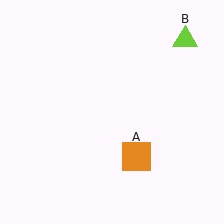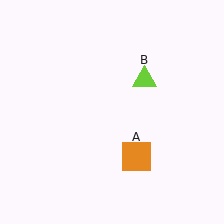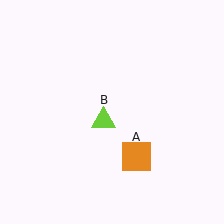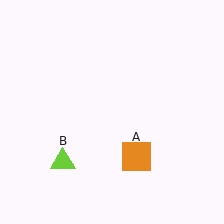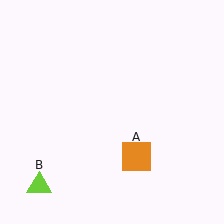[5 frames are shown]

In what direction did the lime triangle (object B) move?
The lime triangle (object B) moved down and to the left.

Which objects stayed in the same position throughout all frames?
Orange square (object A) remained stationary.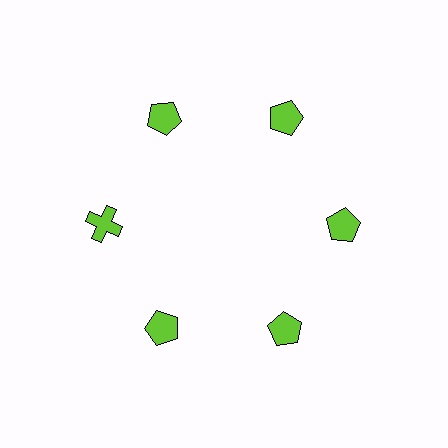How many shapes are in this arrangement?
There are 6 shapes arranged in a ring pattern.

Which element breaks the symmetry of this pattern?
The lime cross at roughly the 9 o'clock position breaks the symmetry. All other shapes are lime pentagons.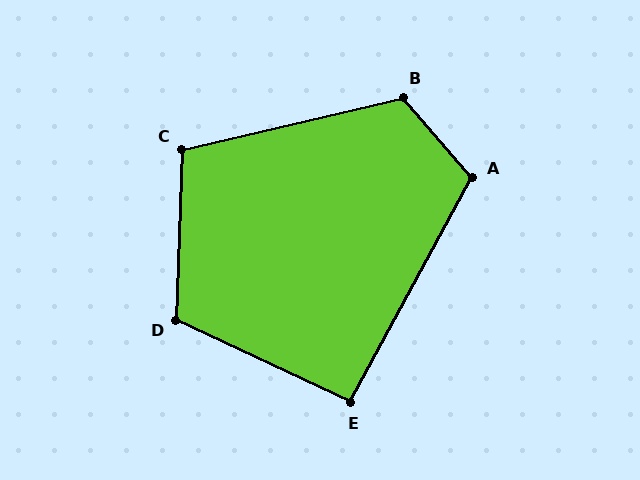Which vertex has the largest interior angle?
B, at approximately 118 degrees.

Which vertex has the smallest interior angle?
E, at approximately 93 degrees.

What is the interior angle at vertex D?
Approximately 113 degrees (obtuse).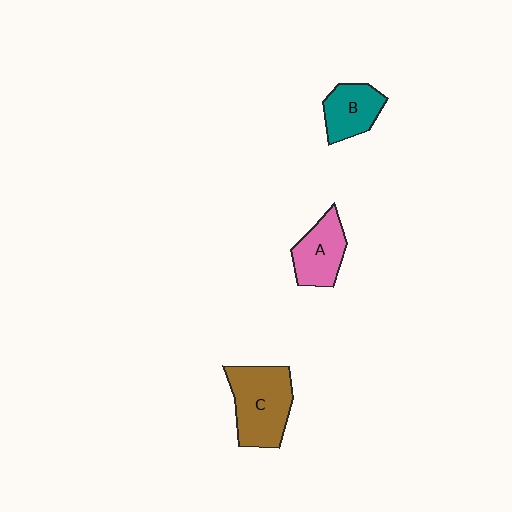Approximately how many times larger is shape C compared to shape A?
Approximately 1.5 times.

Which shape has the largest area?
Shape C (brown).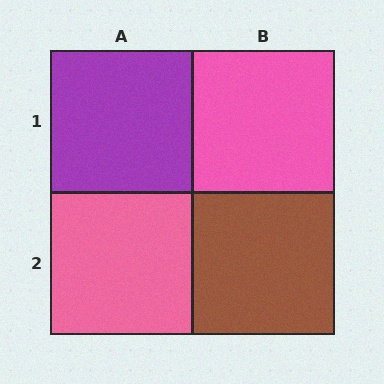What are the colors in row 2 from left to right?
Pink, brown.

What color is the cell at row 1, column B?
Pink.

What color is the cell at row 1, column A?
Purple.